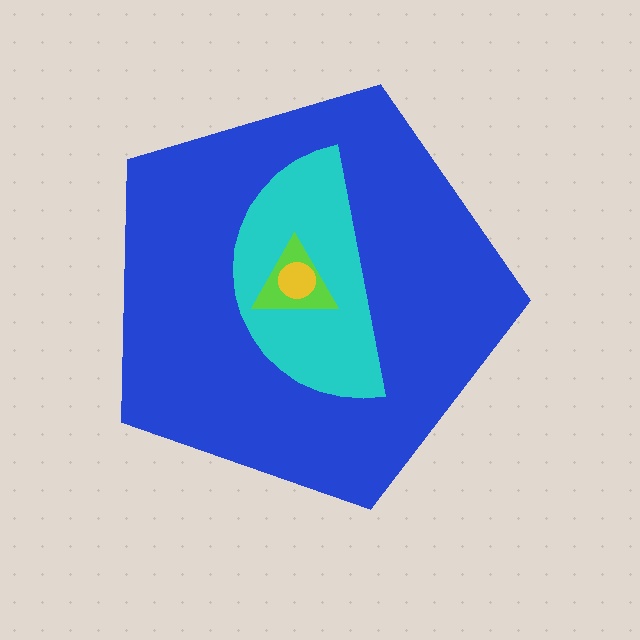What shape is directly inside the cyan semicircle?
The lime triangle.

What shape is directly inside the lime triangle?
The yellow circle.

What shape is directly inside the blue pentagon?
The cyan semicircle.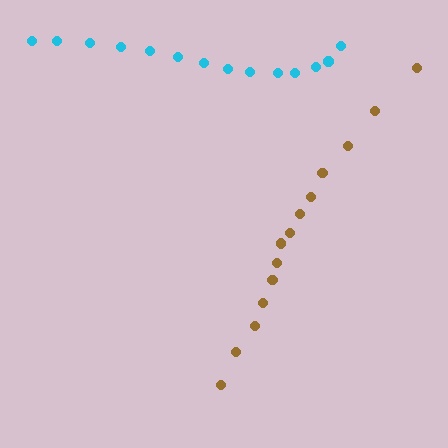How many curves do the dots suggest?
There are 2 distinct paths.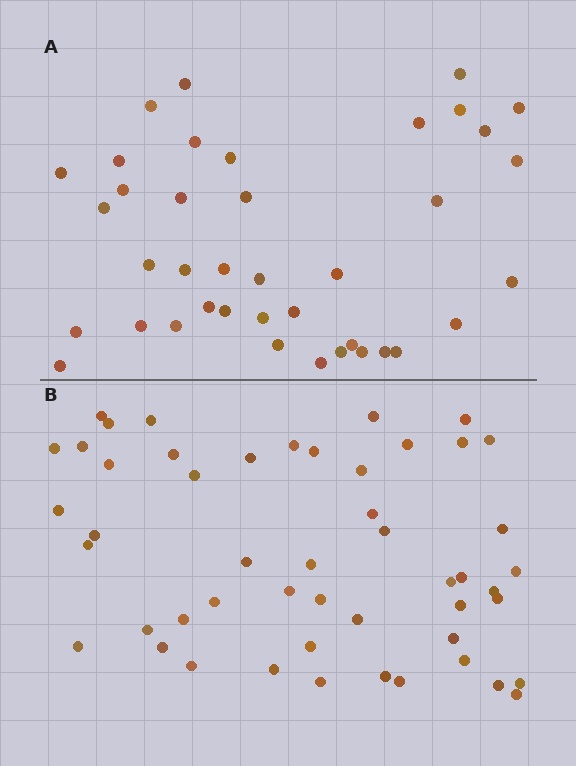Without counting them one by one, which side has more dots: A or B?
Region B (the bottom region) has more dots.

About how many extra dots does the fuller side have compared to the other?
Region B has roughly 12 or so more dots than region A.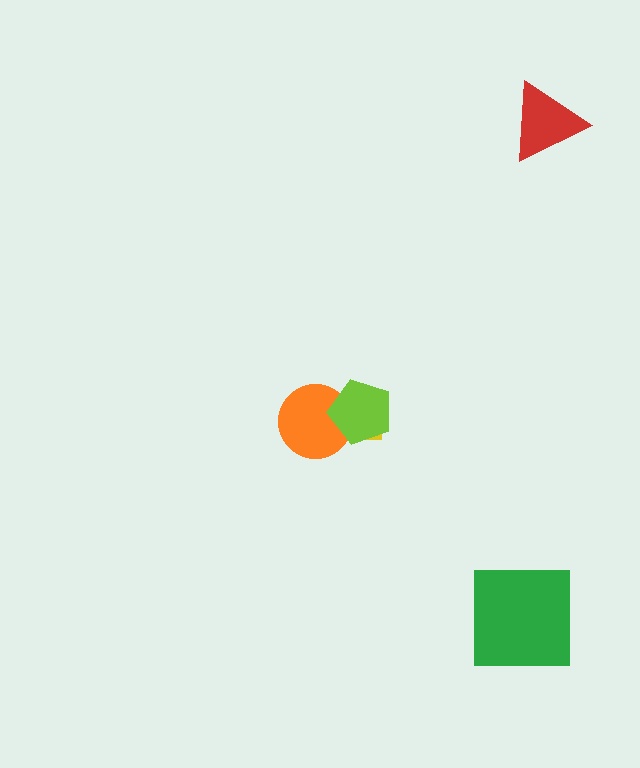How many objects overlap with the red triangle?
0 objects overlap with the red triangle.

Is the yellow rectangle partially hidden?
Yes, it is partially covered by another shape.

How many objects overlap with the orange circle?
2 objects overlap with the orange circle.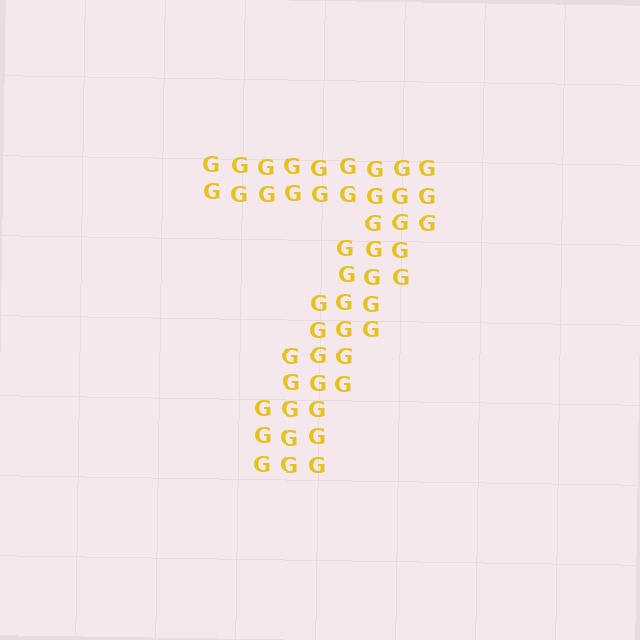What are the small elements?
The small elements are letter G's.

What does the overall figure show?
The overall figure shows the digit 7.